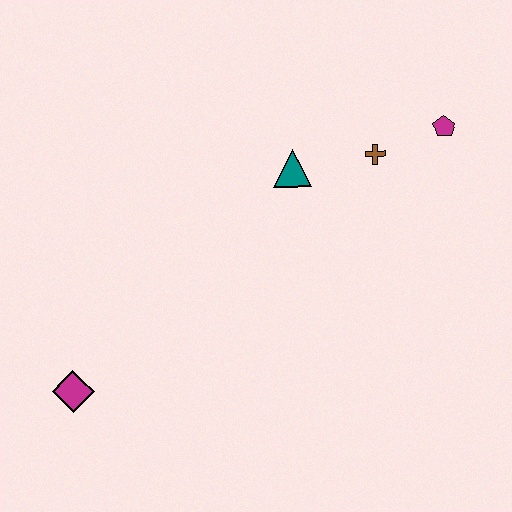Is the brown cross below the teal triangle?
No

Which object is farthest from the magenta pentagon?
The magenta diamond is farthest from the magenta pentagon.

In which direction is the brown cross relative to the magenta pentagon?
The brown cross is to the left of the magenta pentagon.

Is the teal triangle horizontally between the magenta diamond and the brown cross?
Yes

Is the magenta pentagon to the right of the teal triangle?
Yes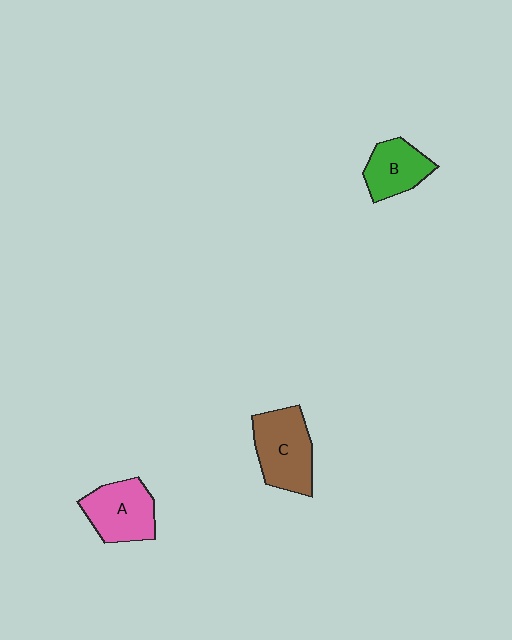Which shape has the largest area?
Shape C (brown).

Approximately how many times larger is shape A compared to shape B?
Approximately 1.3 times.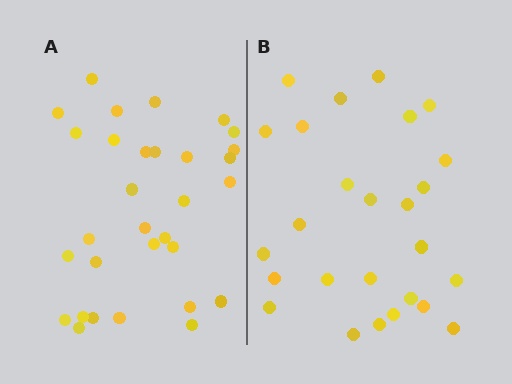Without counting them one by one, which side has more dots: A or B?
Region A (the left region) has more dots.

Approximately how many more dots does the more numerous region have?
Region A has about 5 more dots than region B.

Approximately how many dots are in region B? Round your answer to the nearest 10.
About 30 dots. (The exact count is 26, which rounds to 30.)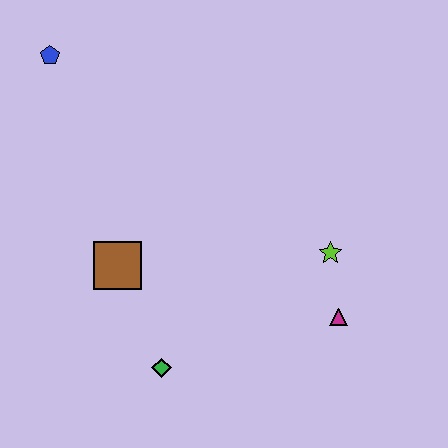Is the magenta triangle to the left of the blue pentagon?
No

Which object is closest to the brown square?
The green diamond is closest to the brown square.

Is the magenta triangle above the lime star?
No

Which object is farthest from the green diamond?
The blue pentagon is farthest from the green diamond.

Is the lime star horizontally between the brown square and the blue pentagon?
No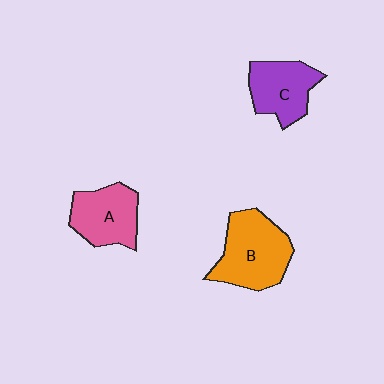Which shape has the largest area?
Shape B (orange).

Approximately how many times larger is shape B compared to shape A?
Approximately 1.3 times.